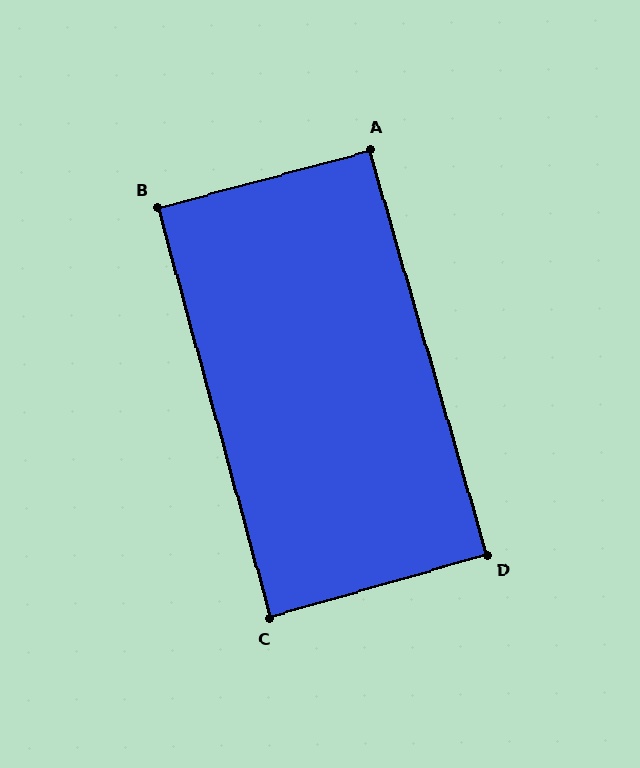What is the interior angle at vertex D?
Approximately 90 degrees (approximately right).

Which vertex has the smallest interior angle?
C, at approximately 89 degrees.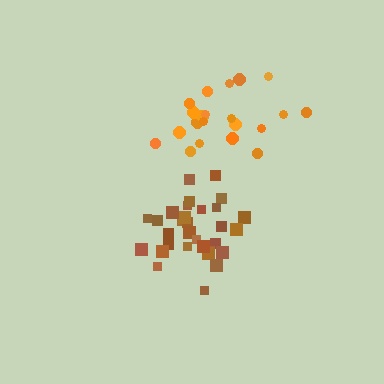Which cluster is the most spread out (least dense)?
Orange.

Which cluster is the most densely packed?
Brown.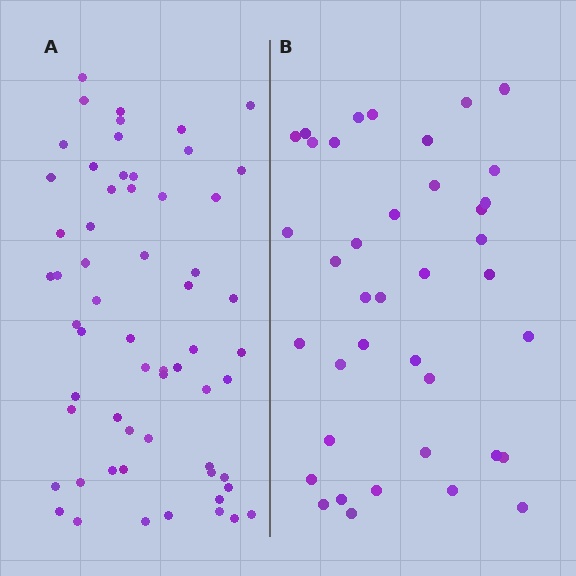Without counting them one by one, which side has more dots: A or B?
Region A (the left region) has more dots.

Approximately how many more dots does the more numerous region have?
Region A has approximately 20 more dots than region B.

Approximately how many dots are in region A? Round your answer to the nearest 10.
About 60 dots.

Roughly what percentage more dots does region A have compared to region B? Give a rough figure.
About 55% more.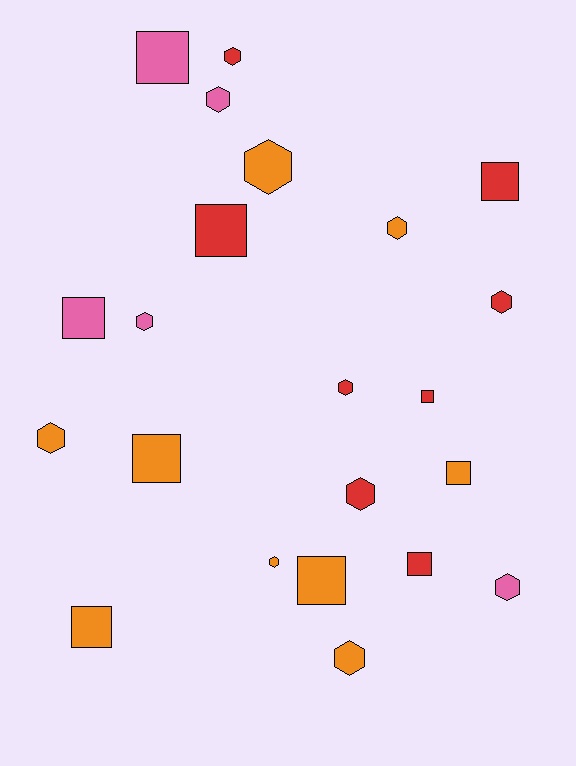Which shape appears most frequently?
Hexagon, with 12 objects.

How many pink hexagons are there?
There are 3 pink hexagons.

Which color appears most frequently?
Orange, with 9 objects.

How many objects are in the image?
There are 22 objects.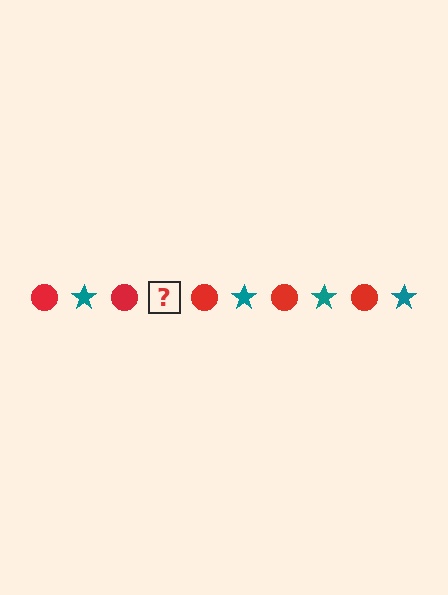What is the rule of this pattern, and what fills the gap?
The rule is that the pattern alternates between red circle and teal star. The gap should be filled with a teal star.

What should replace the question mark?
The question mark should be replaced with a teal star.